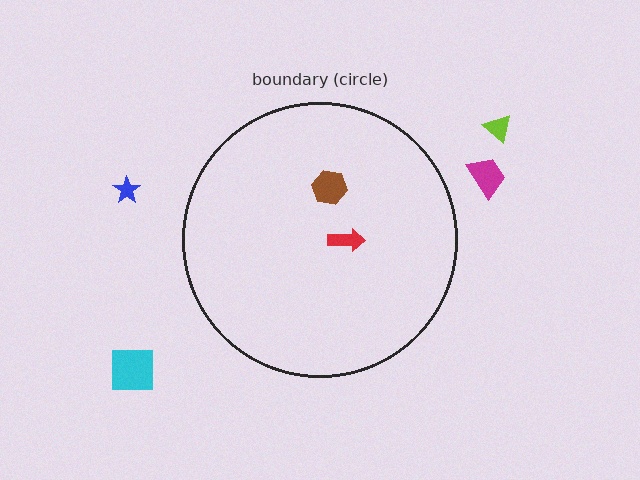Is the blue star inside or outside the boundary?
Outside.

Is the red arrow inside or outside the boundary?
Inside.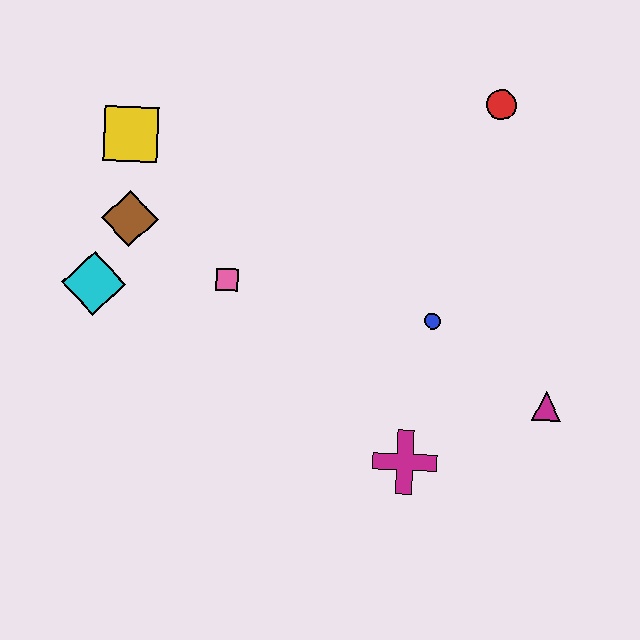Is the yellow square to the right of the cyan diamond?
Yes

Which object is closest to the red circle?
The blue circle is closest to the red circle.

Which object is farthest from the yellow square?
The magenta triangle is farthest from the yellow square.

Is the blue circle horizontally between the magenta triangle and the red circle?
No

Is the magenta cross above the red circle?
No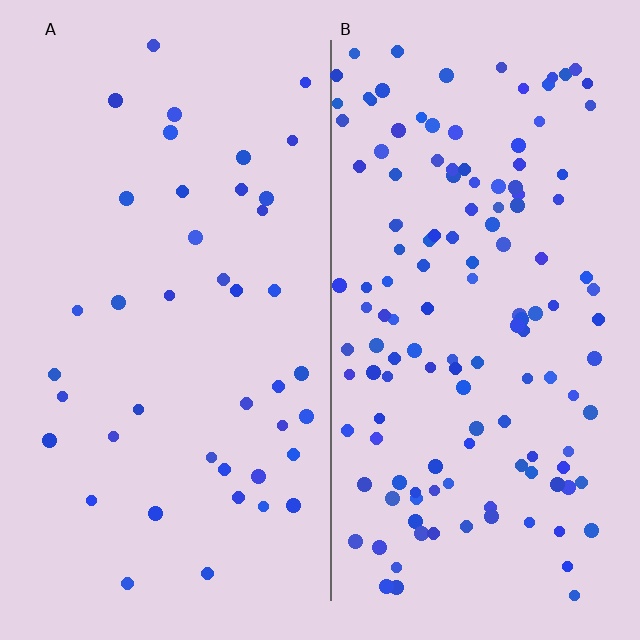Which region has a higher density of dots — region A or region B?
B (the right).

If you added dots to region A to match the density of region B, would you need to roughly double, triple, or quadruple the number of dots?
Approximately triple.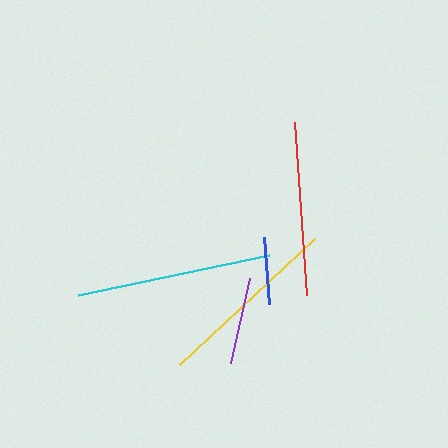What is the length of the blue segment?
The blue segment is approximately 67 pixels long.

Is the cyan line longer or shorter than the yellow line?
The cyan line is longer than the yellow line.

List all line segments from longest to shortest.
From longest to shortest: cyan, yellow, red, purple, blue.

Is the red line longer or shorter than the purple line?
The red line is longer than the purple line.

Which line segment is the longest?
The cyan line is the longest at approximately 196 pixels.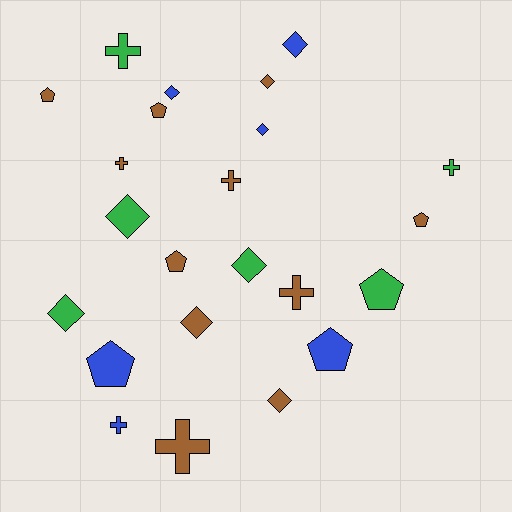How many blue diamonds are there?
There are 3 blue diamonds.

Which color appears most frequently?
Brown, with 11 objects.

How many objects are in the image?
There are 23 objects.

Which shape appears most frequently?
Diamond, with 9 objects.